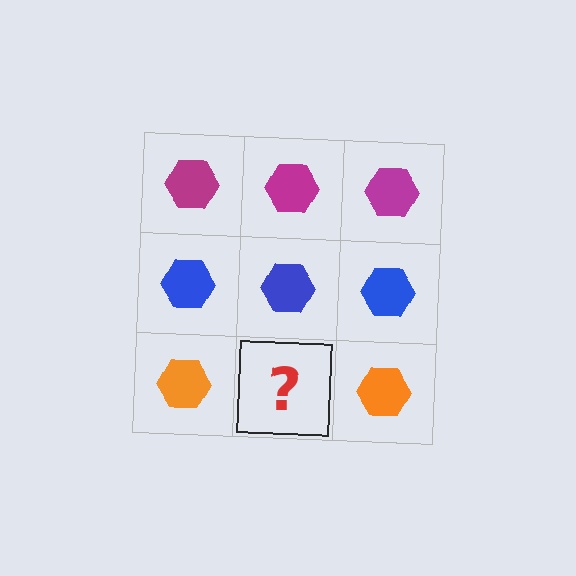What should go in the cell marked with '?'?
The missing cell should contain an orange hexagon.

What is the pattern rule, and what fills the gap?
The rule is that each row has a consistent color. The gap should be filled with an orange hexagon.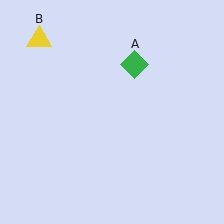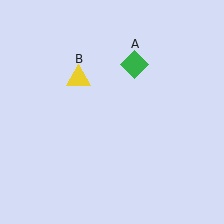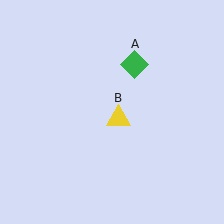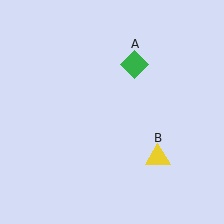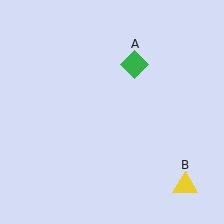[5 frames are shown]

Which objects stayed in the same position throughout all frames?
Green diamond (object A) remained stationary.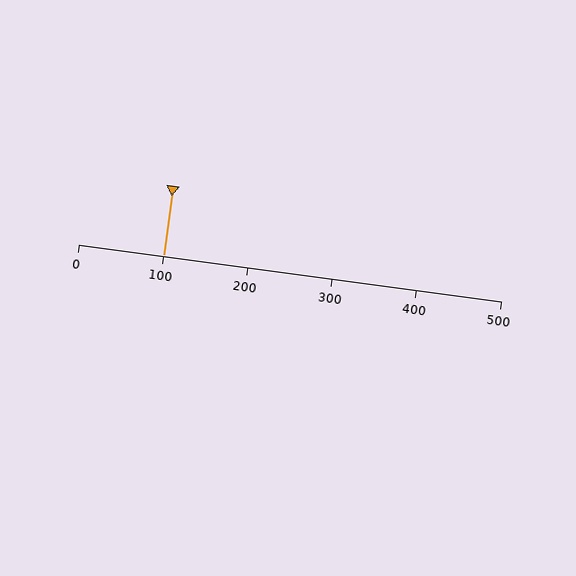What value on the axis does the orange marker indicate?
The marker indicates approximately 100.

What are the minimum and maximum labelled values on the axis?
The axis runs from 0 to 500.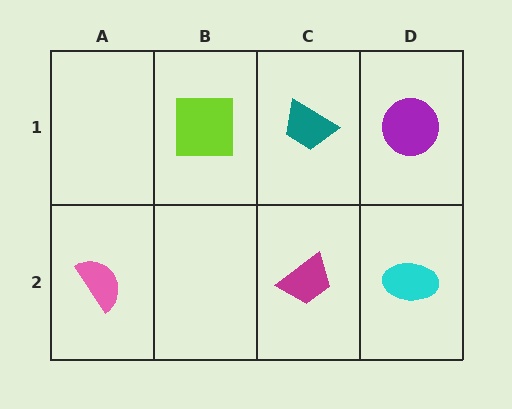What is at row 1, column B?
A lime square.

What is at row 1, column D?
A purple circle.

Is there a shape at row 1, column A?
No, that cell is empty.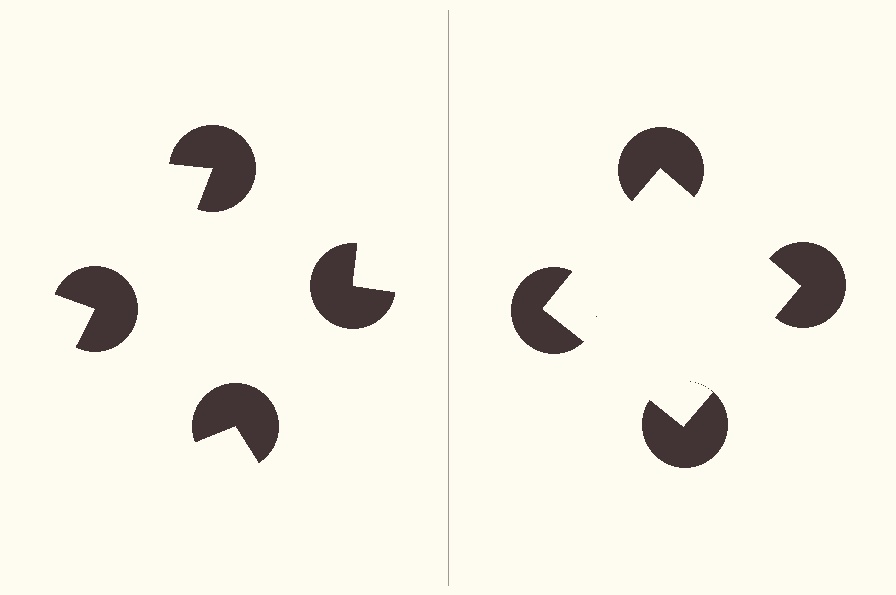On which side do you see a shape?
An illusory square appears on the right side. On the left side the wedge cuts are rotated, so no coherent shape forms.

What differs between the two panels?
The pac-man discs are positioned identically on both sides; only the wedge orientations differ. On the right they align to a square; on the left they are misaligned.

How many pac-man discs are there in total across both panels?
8 — 4 on each side.